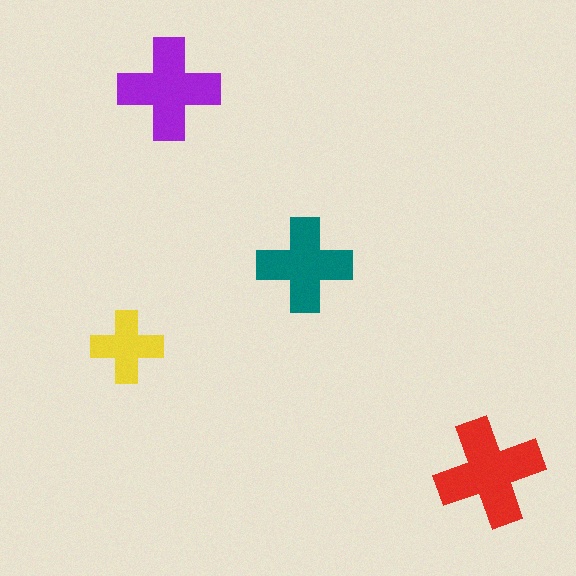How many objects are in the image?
There are 4 objects in the image.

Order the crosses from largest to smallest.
the red one, the purple one, the teal one, the yellow one.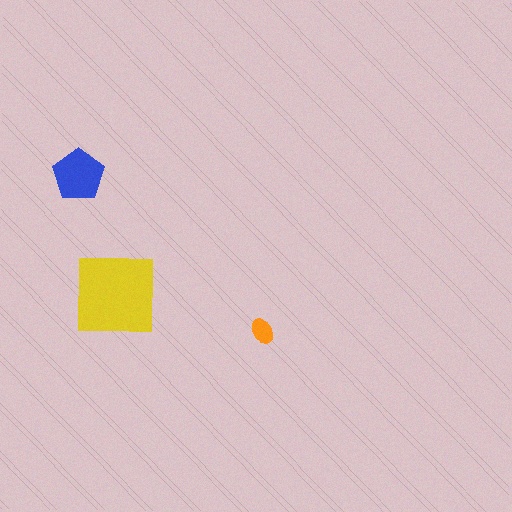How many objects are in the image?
There are 3 objects in the image.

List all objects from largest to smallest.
The yellow square, the blue pentagon, the orange ellipse.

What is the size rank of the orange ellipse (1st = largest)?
3rd.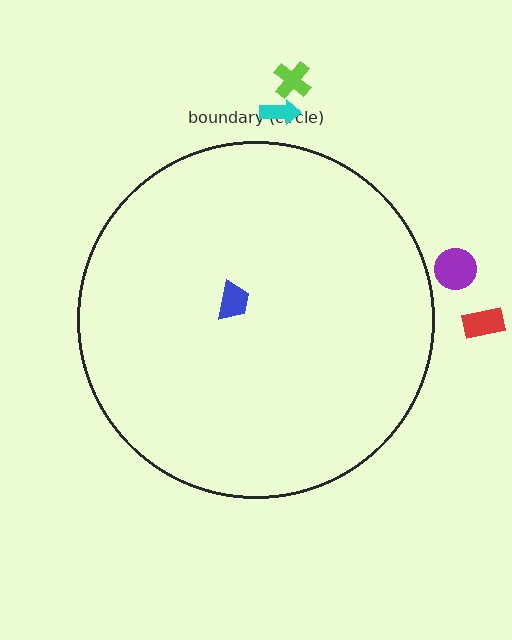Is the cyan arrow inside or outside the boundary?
Outside.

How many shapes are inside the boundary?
1 inside, 4 outside.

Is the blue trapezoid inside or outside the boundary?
Inside.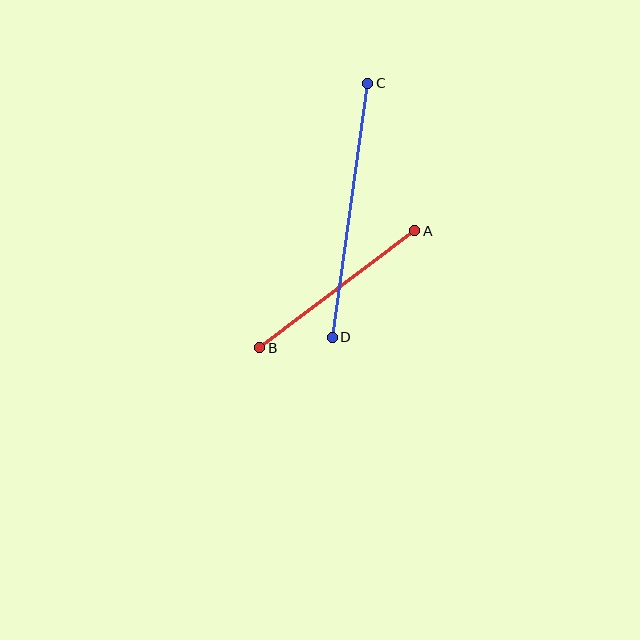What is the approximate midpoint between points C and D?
The midpoint is at approximately (350, 210) pixels.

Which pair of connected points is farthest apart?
Points C and D are farthest apart.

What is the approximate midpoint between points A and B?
The midpoint is at approximately (337, 289) pixels.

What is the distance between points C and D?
The distance is approximately 257 pixels.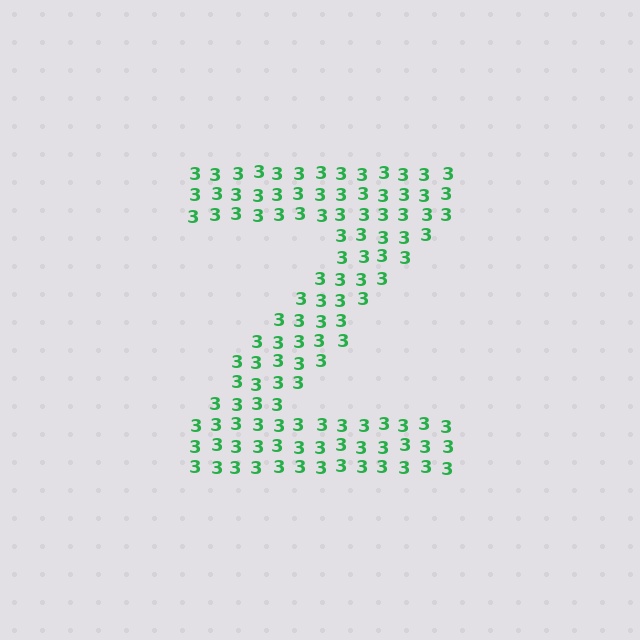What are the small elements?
The small elements are digit 3's.